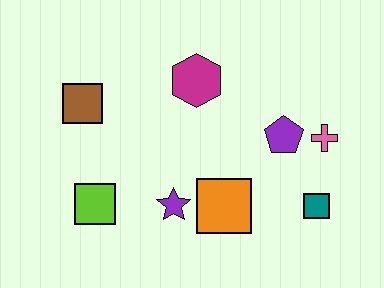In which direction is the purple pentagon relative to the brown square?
The purple pentagon is to the right of the brown square.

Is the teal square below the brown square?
Yes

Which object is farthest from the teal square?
The brown square is farthest from the teal square.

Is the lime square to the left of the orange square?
Yes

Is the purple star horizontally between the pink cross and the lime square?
Yes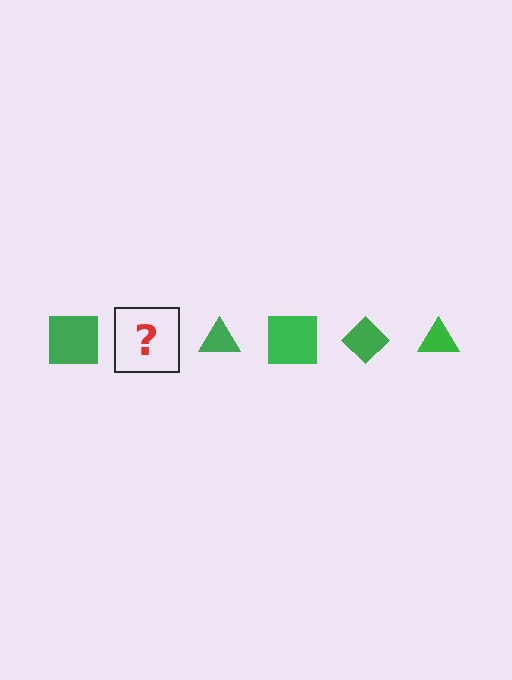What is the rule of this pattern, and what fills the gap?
The rule is that the pattern cycles through square, diamond, triangle shapes in green. The gap should be filled with a green diamond.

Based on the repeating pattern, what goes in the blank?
The blank should be a green diamond.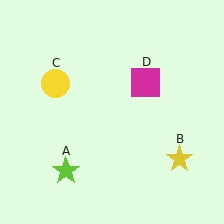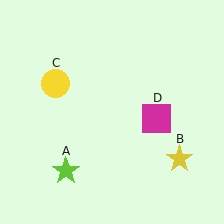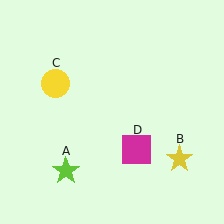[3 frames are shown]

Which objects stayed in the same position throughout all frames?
Lime star (object A) and yellow star (object B) and yellow circle (object C) remained stationary.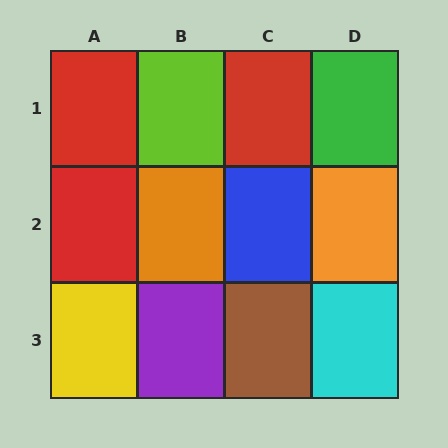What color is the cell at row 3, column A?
Yellow.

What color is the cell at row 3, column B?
Purple.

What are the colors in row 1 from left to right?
Red, lime, red, green.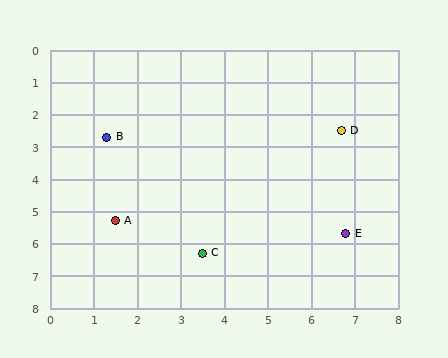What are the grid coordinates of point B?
Point B is at approximately (1.3, 2.7).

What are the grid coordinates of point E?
Point E is at approximately (6.8, 5.7).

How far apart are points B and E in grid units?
Points B and E are about 6.3 grid units apart.